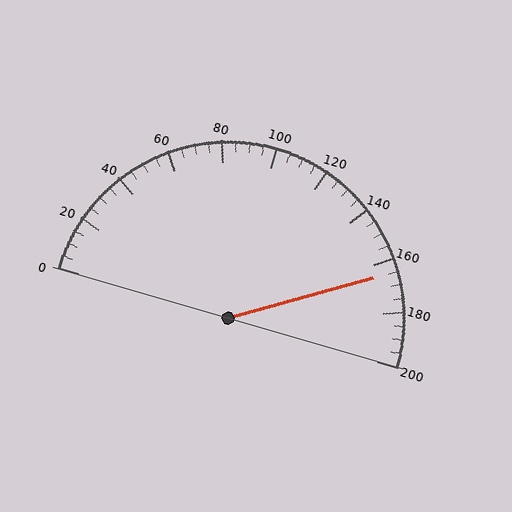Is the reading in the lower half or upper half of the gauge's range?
The reading is in the upper half of the range (0 to 200).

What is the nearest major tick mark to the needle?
The nearest major tick mark is 160.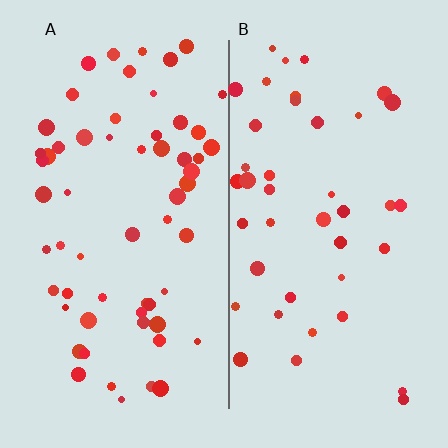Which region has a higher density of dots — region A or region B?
A (the left).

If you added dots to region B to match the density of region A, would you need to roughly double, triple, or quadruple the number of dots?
Approximately double.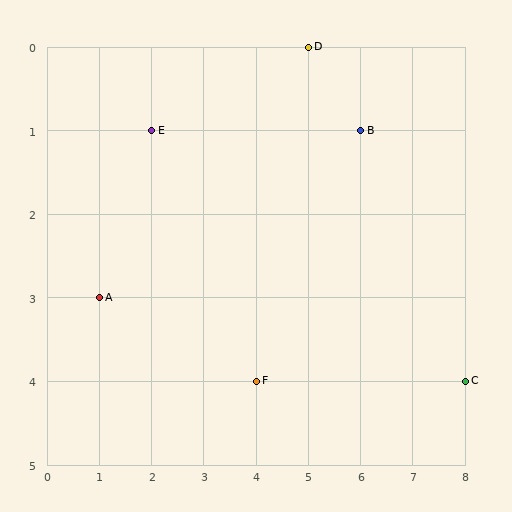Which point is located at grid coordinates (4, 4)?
Point F is at (4, 4).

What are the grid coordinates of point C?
Point C is at grid coordinates (8, 4).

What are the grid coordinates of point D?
Point D is at grid coordinates (5, 0).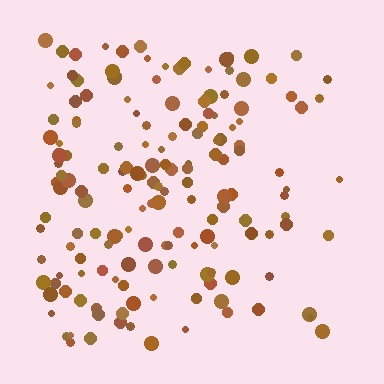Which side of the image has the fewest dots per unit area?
The right.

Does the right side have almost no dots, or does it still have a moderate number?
Still a moderate number, just noticeably fewer than the left.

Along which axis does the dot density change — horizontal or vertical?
Horizontal.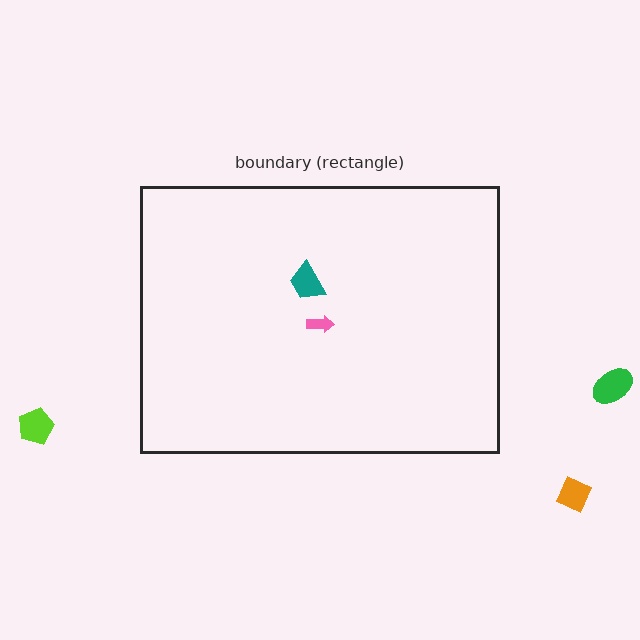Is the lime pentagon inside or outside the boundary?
Outside.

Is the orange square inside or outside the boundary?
Outside.